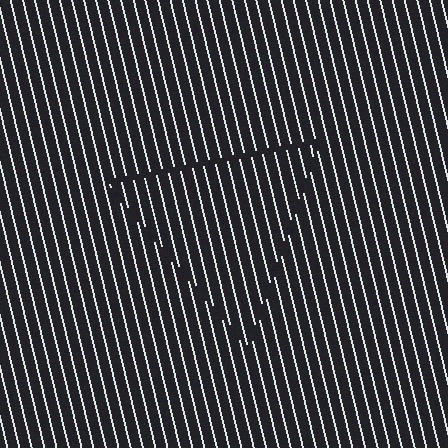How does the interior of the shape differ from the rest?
The interior of the shape contains the same grating, shifted by half a period — the contour is defined by the phase discontinuity where line-ends from the inner and outer gratings abut.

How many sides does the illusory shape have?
3 sides — the line-ends trace a triangle.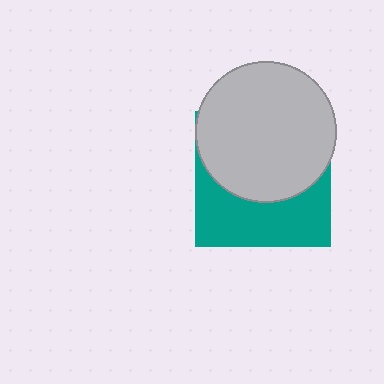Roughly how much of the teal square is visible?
A small part of it is visible (roughly 43%).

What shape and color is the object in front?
The object in front is a light gray circle.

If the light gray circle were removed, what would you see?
You would see the complete teal square.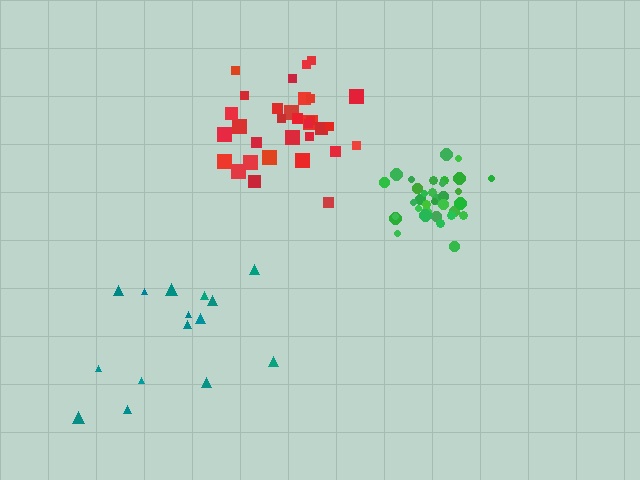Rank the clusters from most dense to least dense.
green, red, teal.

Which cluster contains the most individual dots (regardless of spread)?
Green (34).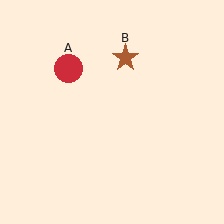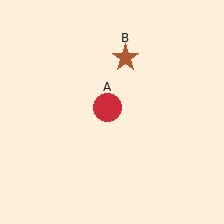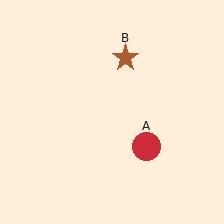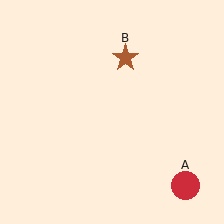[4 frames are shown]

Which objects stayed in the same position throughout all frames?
Brown star (object B) remained stationary.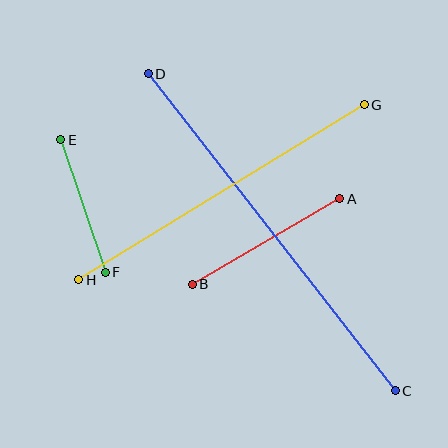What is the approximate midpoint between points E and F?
The midpoint is at approximately (83, 206) pixels.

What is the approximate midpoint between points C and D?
The midpoint is at approximately (272, 232) pixels.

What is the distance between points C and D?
The distance is approximately 402 pixels.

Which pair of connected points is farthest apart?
Points C and D are farthest apart.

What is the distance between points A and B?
The distance is approximately 170 pixels.